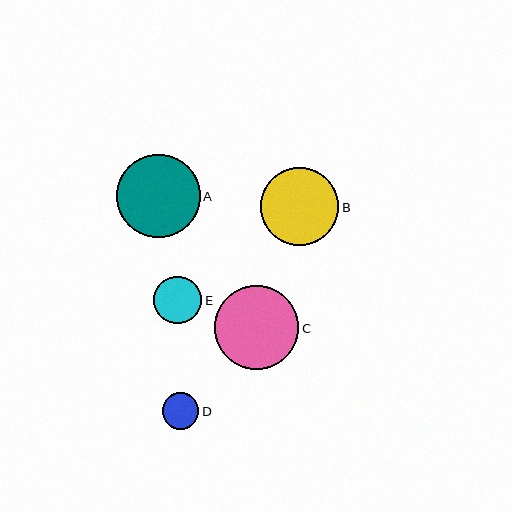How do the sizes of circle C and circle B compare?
Circle C and circle B are approximately the same size.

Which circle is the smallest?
Circle D is the smallest with a size of approximately 36 pixels.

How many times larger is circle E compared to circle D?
Circle E is approximately 1.3 times the size of circle D.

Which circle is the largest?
Circle C is the largest with a size of approximately 84 pixels.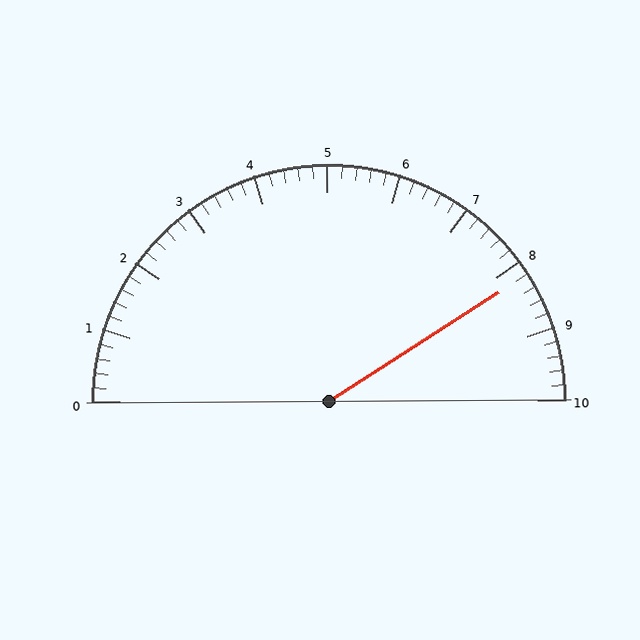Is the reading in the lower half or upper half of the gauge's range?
The reading is in the upper half of the range (0 to 10).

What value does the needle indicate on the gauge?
The needle indicates approximately 8.2.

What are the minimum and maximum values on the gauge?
The gauge ranges from 0 to 10.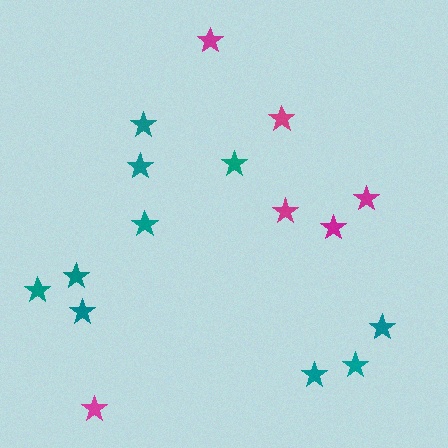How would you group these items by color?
There are 2 groups: one group of magenta stars (6) and one group of teal stars (10).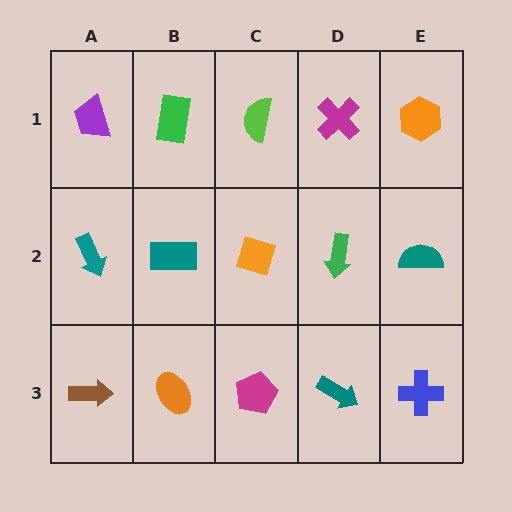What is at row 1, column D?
A magenta cross.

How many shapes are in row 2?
5 shapes.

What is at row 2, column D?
A green arrow.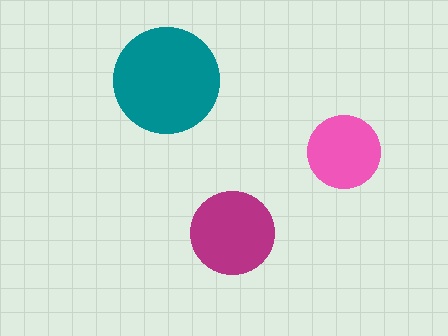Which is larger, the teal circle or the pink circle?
The teal one.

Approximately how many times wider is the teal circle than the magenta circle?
About 1.5 times wider.